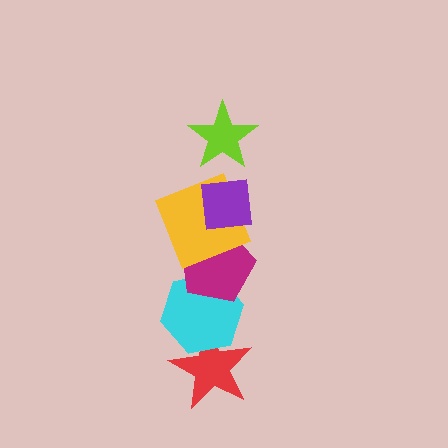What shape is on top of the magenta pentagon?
The yellow square is on top of the magenta pentagon.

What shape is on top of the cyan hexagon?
The magenta pentagon is on top of the cyan hexagon.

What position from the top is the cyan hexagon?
The cyan hexagon is 5th from the top.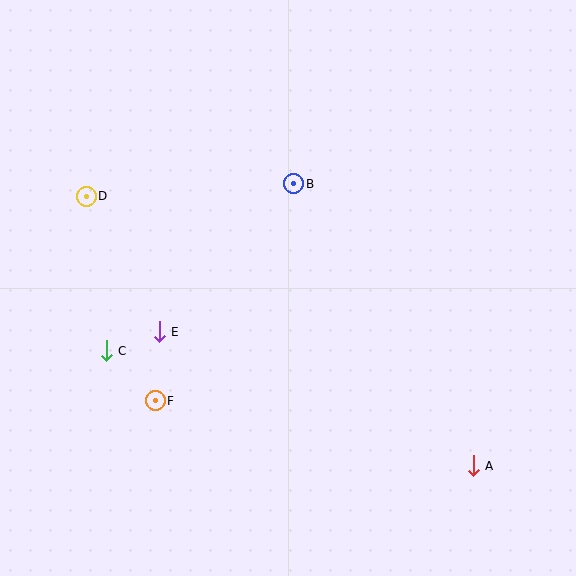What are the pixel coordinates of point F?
Point F is at (155, 401).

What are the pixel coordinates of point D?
Point D is at (86, 196).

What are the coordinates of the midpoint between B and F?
The midpoint between B and F is at (225, 292).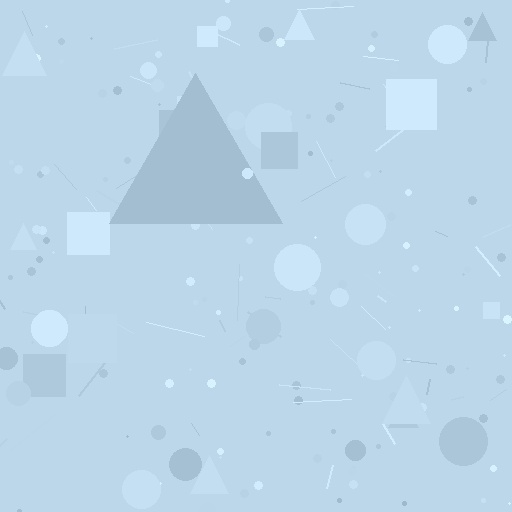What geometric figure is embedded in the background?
A triangle is embedded in the background.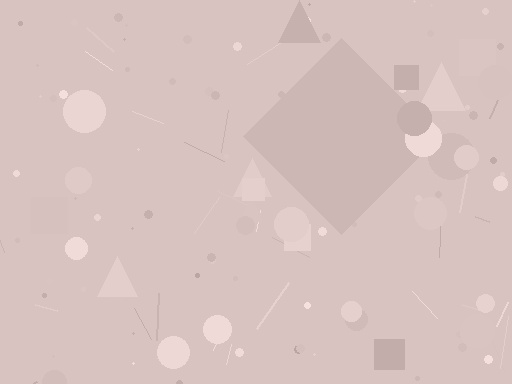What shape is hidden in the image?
A diamond is hidden in the image.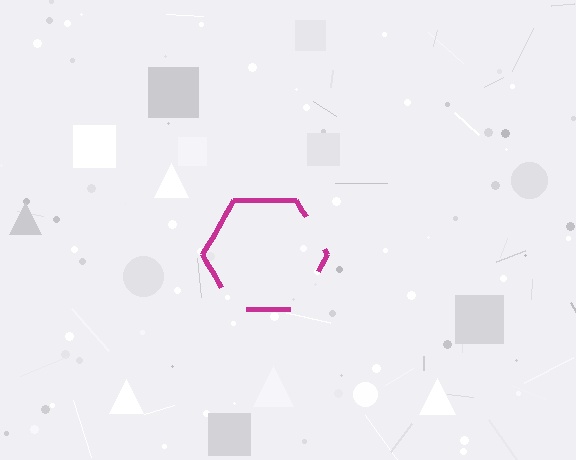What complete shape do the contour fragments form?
The contour fragments form a hexagon.